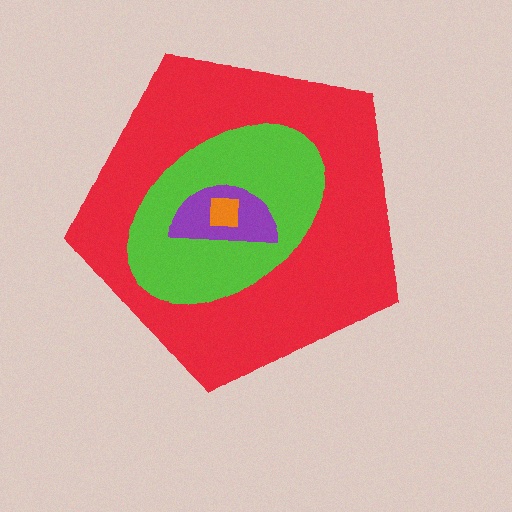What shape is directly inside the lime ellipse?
The purple semicircle.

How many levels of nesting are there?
4.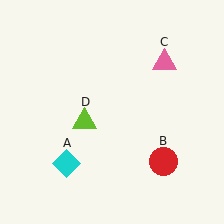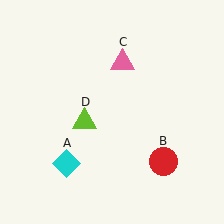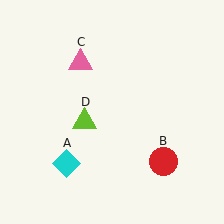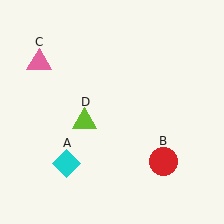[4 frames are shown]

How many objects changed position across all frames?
1 object changed position: pink triangle (object C).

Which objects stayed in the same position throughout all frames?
Cyan diamond (object A) and red circle (object B) and lime triangle (object D) remained stationary.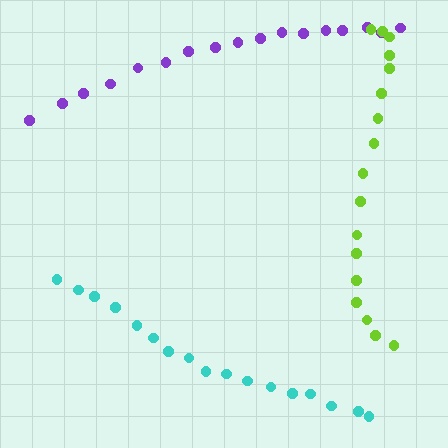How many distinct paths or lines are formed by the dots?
There are 3 distinct paths.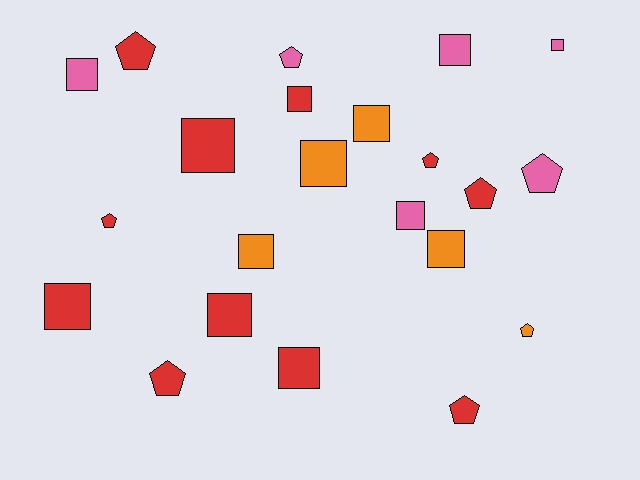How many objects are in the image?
There are 22 objects.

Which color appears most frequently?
Red, with 11 objects.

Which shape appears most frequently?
Square, with 13 objects.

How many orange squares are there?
There are 4 orange squares.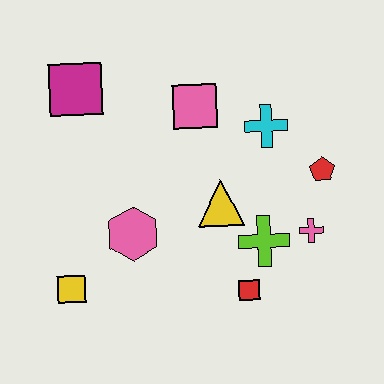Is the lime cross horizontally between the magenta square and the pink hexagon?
No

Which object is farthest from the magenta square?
The pink cross is farthest from the magenta square.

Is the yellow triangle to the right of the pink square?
Yes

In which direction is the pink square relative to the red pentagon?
The pink square is to the left of the red pentagon.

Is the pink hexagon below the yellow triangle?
Yes